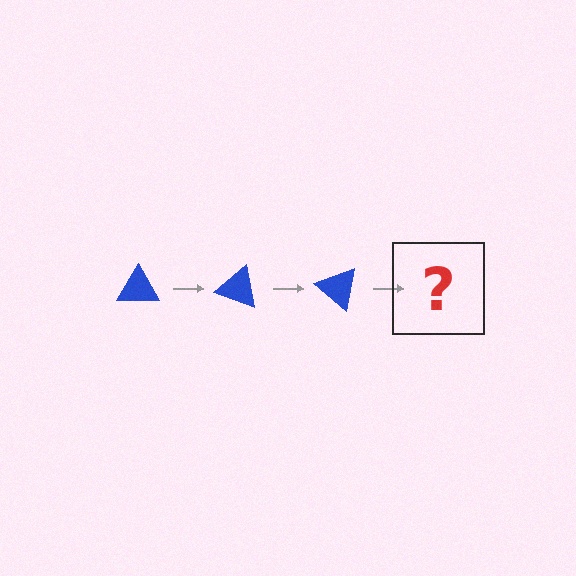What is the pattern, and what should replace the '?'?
The pattern is that the triangle rotates 20 degrees each step. The '?' should be a blue triangle rotated 60 degrees.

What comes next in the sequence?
The next element should be a blue triangle rotated 60 degrees.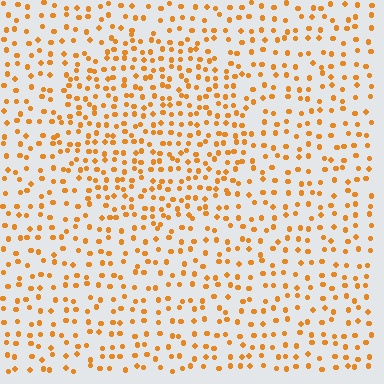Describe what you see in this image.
The image contains small orange elements arranged at two different densities. A circle-shaped region is visible where the elements are more densely packed than the surrounding area.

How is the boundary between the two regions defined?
The boundary is defined by a change in element density (approximately 1.6x ratio). All elements are the same color, size, and shape.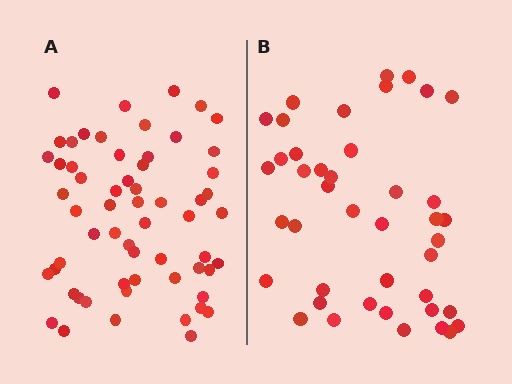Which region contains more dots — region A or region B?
Region A (the left region) has more dots.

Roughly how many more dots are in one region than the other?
Region A has approximately 20 more dots than region B.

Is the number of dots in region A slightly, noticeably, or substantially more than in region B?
Region A has noticeably more, but not dramatically so. The ratio is roughly 1.4 to 1.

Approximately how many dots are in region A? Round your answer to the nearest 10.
About 60 dots.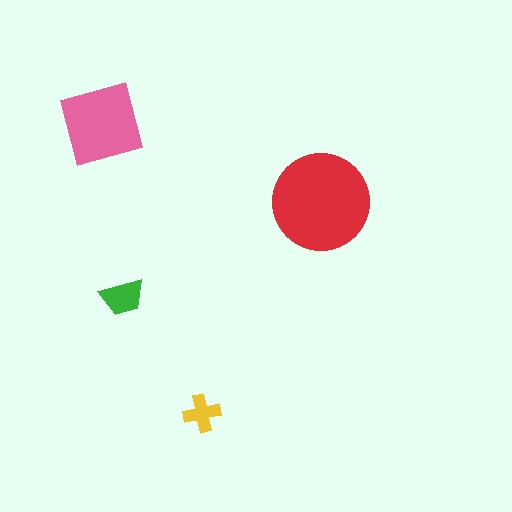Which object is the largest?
The red circle.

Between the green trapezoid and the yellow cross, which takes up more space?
The green trapezoid.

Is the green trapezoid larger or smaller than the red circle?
Smaller.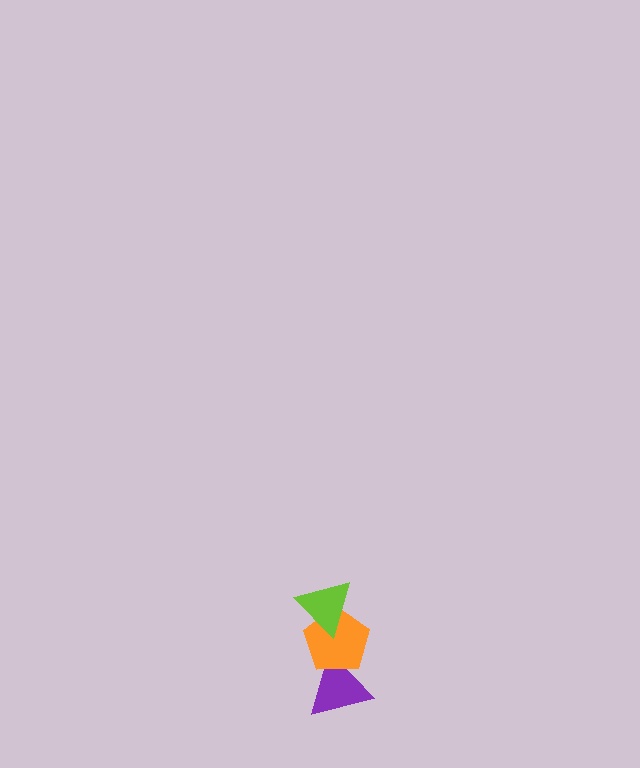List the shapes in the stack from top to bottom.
From top to bottom: the lime triangle, the orange pentagon, the purple triangle.